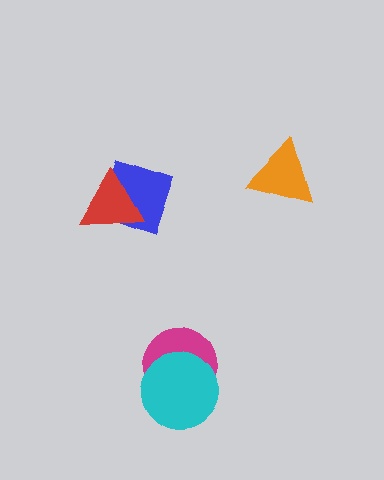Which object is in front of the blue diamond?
The red triangle is in front of the blue diamond.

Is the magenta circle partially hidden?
Yes, it is partially covered by another shape.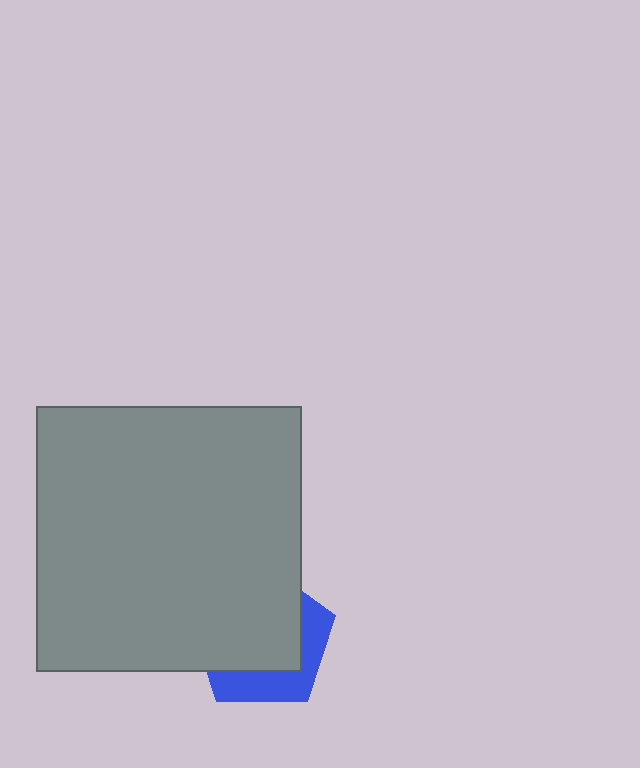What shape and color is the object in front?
The object in front is a gray square.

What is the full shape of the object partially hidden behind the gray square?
The partially hidden object is a blue pentagon.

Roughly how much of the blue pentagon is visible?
A small part of it is visible (roughly 34%).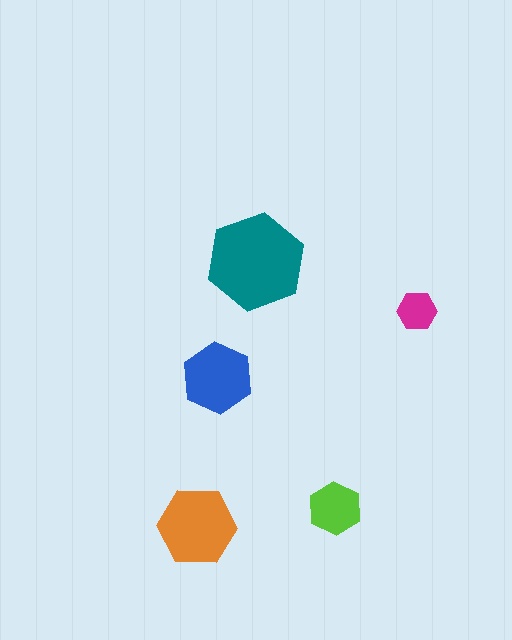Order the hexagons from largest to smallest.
the teal one, the orange one, the blue one, the lime one, the magenta one.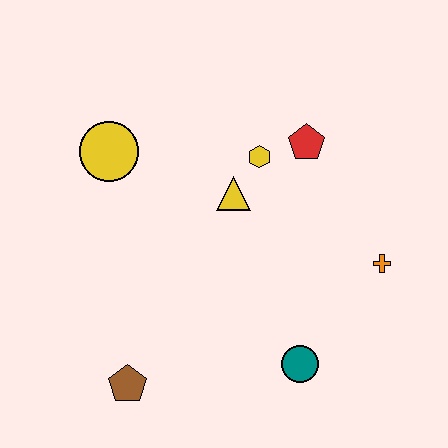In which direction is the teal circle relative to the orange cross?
The teal circle is below the orange cross.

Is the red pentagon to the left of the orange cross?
Yes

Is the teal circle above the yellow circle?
No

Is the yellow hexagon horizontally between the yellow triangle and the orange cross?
Yes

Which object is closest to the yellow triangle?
The yellow hexagon is closest to the yellow triangle.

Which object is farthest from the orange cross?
The yellow circle is farthest from the orange cross.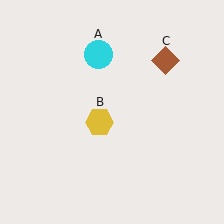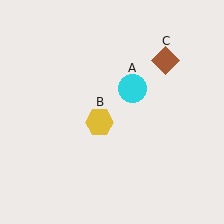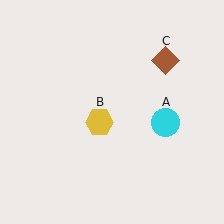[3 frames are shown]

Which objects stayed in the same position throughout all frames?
Yellow hexagon (object B) and brown diamond (object C) remained stationary.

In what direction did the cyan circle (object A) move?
The cyan circle (object A) moved down and to the right.